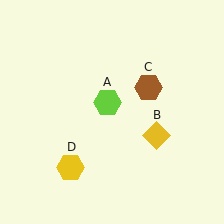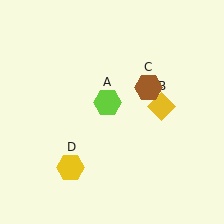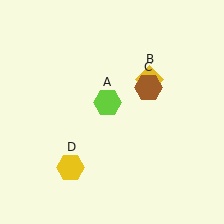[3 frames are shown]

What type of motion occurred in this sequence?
The yellow diamond (object B) rotated counterclockwise around the center of the scene.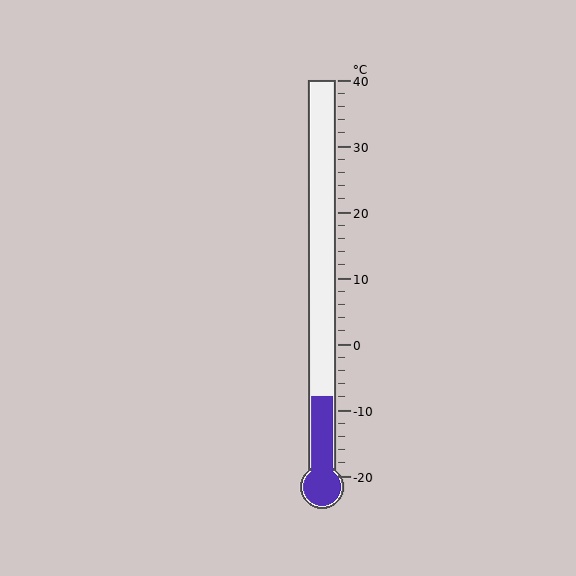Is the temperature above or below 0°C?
The temperature is below 0°C.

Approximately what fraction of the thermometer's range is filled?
The thermometer is filled to approximately 20% of its range.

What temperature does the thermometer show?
The thermometer shows approximately -8°C.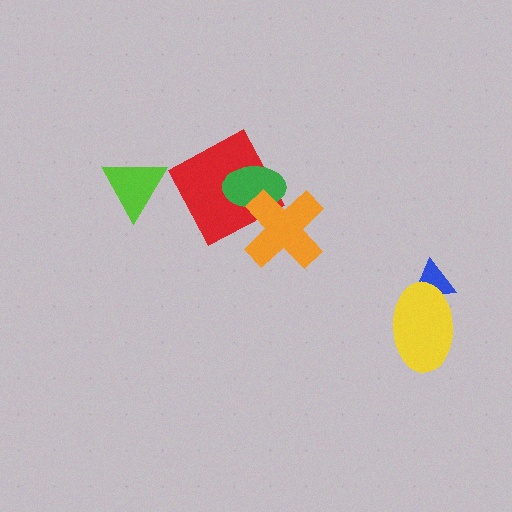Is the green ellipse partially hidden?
Yes, it is partially covered by another shape.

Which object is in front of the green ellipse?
The orange cross is in front of the green ellipse.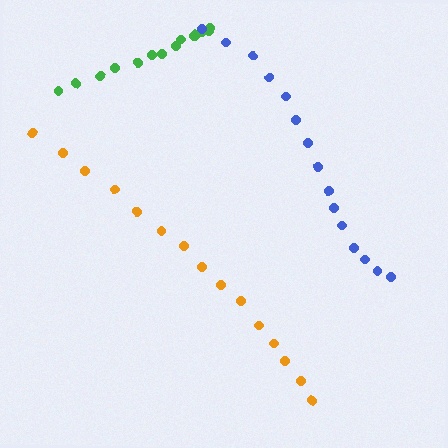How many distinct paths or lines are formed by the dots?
There are 3 distinct paths.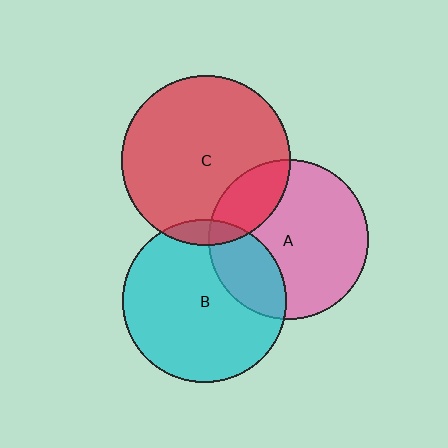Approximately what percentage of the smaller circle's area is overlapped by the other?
Approximately 5%.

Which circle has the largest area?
Circle C (red).